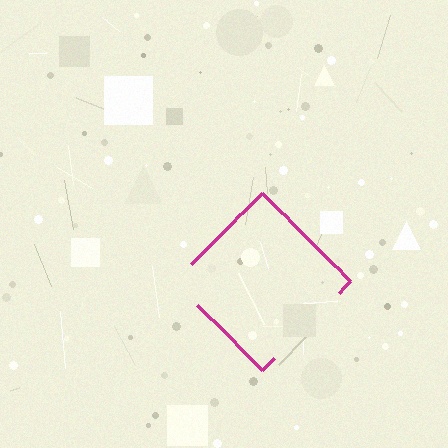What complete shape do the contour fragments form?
The contour fragments form a diamond.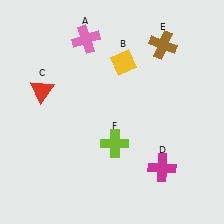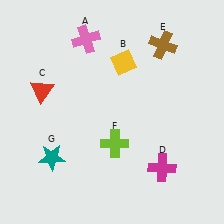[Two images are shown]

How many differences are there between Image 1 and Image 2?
There is 1 difference between the two images.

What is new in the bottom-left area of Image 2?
A teal star (G) was added in the bottom-left area of Image 2.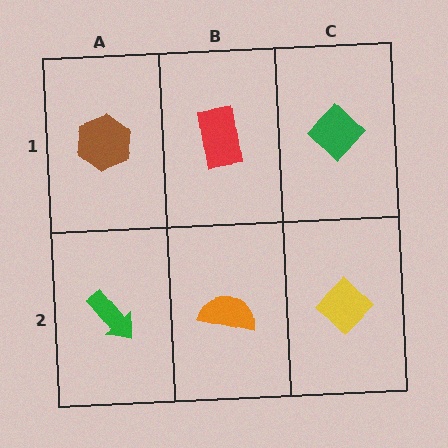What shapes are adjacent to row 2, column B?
A red rectangle (row 1, column B), a green arrow (row 2, column A), a yellow diamond (row 2, column C).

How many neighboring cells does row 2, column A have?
2.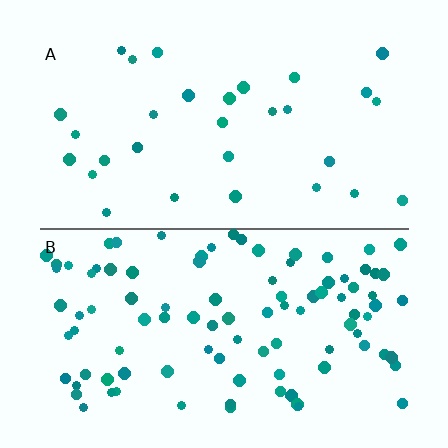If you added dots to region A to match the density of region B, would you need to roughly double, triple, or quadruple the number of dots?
Approximately triple.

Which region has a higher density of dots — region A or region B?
B (the bottom).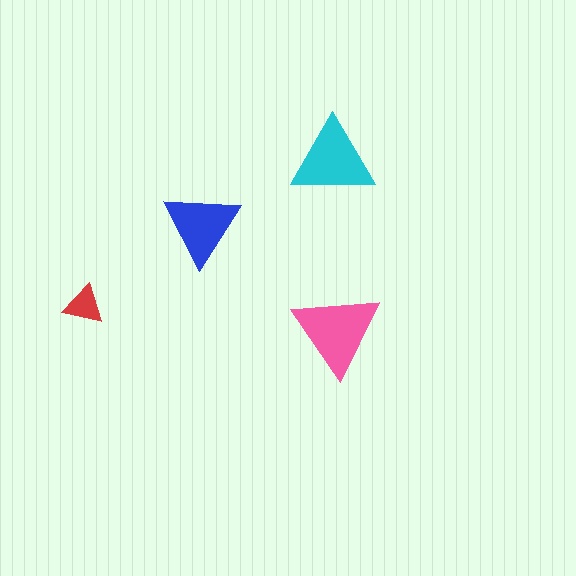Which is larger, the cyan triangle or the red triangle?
The cyan one.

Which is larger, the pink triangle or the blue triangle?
The pink one.